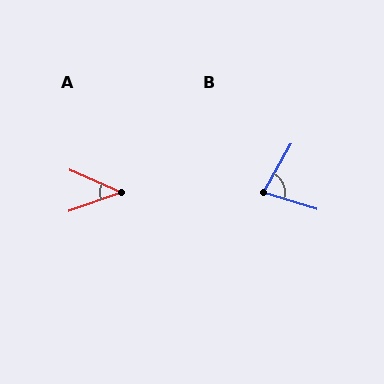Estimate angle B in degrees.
Approximately 77 degrees.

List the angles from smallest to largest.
A (44°), B (77°).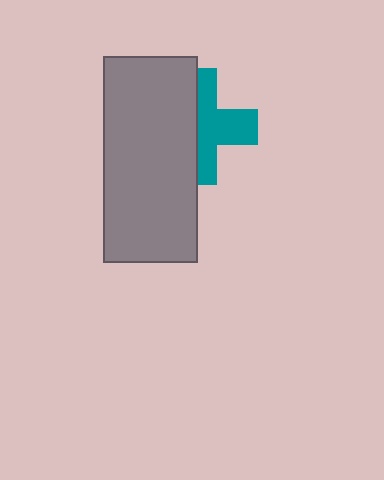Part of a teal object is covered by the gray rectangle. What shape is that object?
It is a cross.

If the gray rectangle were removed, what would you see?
You would see the complete teal cross.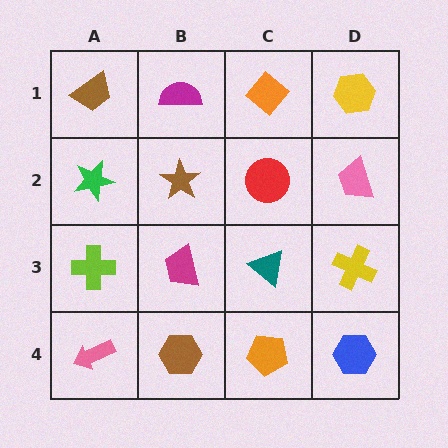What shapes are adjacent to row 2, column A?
A brown trapezoid (row 1, column A), a lime cross (row 3, column A), a brown star (row 2, column B).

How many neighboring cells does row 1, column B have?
3.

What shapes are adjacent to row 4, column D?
A yellow cross (row 3, column D), an orange pentagon (row 4, column C).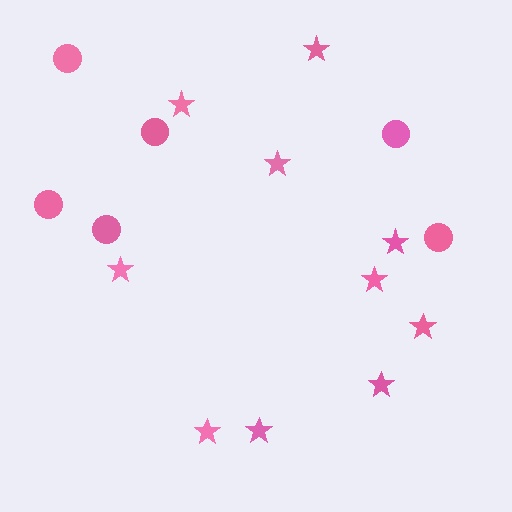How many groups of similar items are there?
There are 2 groups: one group of circles (6) and one group of stars (10).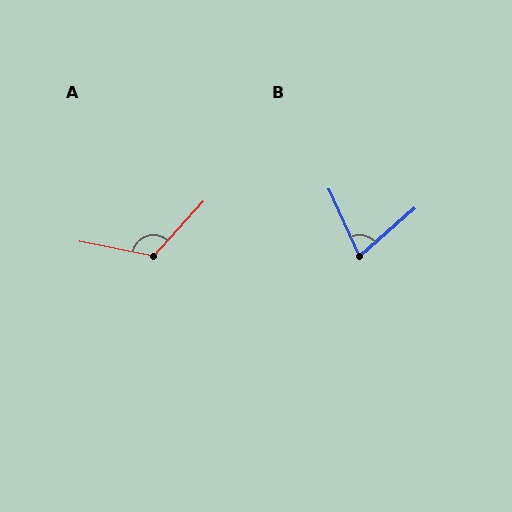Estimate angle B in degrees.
Approximately 73 degrees.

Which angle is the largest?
A, at approximately 121 degrees.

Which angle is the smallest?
B, at approximately 73 degrees.